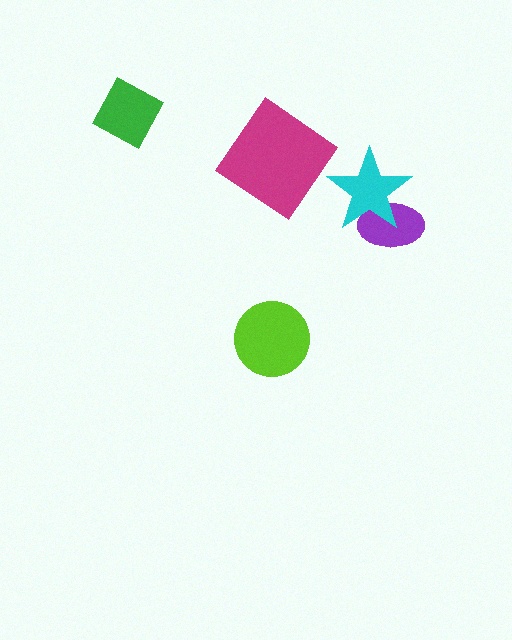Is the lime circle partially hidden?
No, no other shape covers it.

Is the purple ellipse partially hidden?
Yes, it is partially covered by another shape.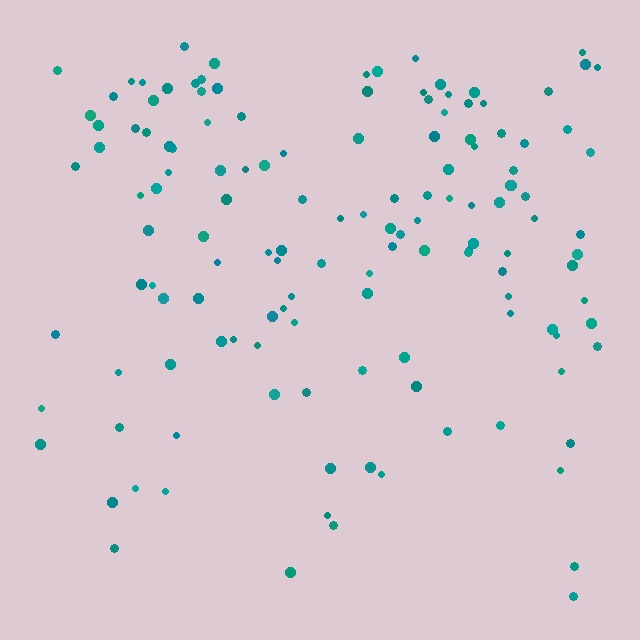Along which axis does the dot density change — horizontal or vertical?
Vertical.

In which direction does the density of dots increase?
From bottom to top, with the top side densest.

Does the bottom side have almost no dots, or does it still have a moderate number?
Still a moderate number, just noticeably fewer than the top.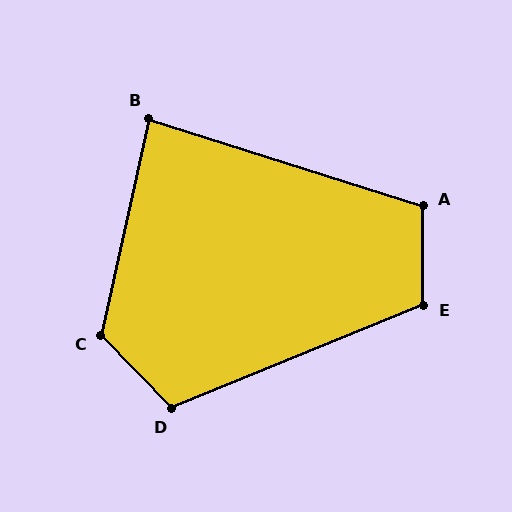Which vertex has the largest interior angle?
C, at approximately 123 degrees.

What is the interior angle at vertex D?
Approximately 112 degrees (obtuse).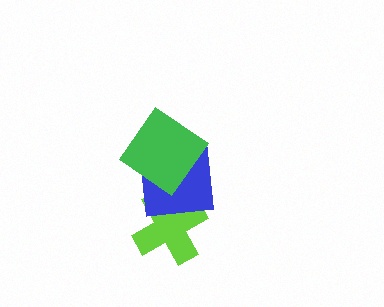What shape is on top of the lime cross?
The blue square is on top of the lime cross.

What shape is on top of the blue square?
The green diamond is on top of the blue square.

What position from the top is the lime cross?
The lime cross is 3rd from the top.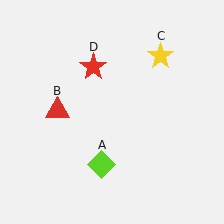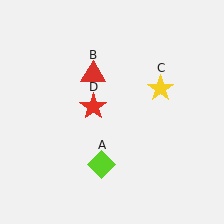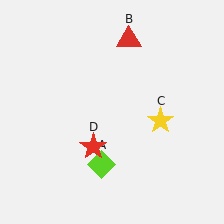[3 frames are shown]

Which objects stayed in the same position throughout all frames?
Lime diamond (object A) remained stationary.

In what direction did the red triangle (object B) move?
The red triangle (object B) moved up and to the right.